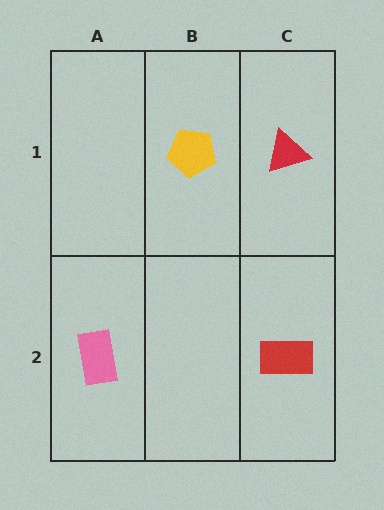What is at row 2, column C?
A red rectangle.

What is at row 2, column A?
A pink rectangle.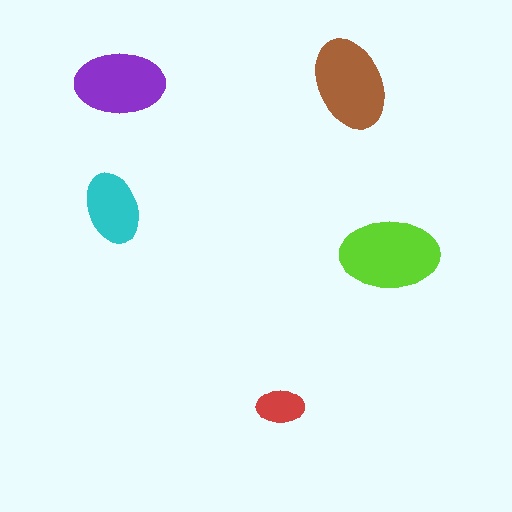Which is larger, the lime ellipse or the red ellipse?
The lime one.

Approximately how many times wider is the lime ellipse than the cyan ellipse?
About 1.5 times wider.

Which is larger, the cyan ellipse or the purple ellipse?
The purple one.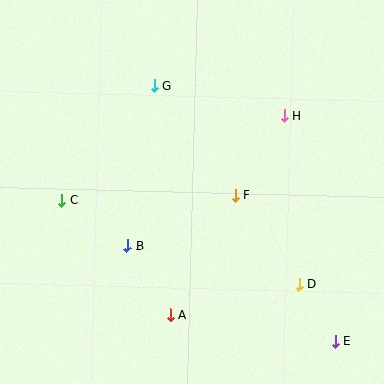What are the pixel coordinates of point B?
Point B is at (127, 246).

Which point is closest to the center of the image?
Point F at (235, 195) is closest to the center.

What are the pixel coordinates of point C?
Point C is at (61, 200).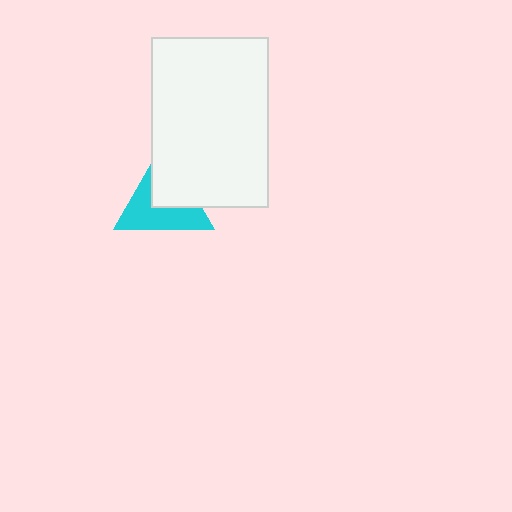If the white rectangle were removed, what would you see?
You would see the complete cyan triangle.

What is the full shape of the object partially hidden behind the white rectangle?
The partially hidden object is a cyan triangle.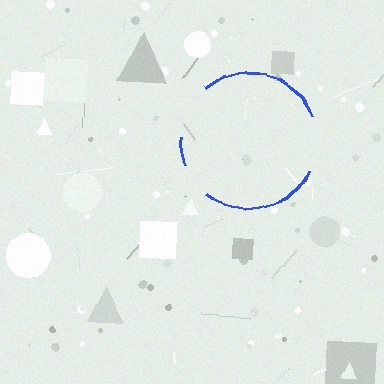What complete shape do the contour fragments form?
The contour fragments form a circle.